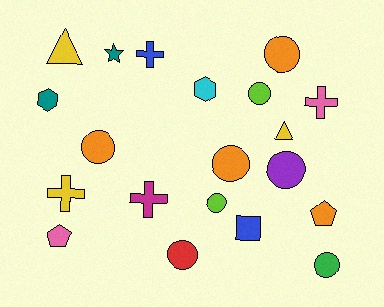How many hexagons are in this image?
There are 2 hexagons.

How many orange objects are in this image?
There are 4 orange objects.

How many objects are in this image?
There are 20 objects.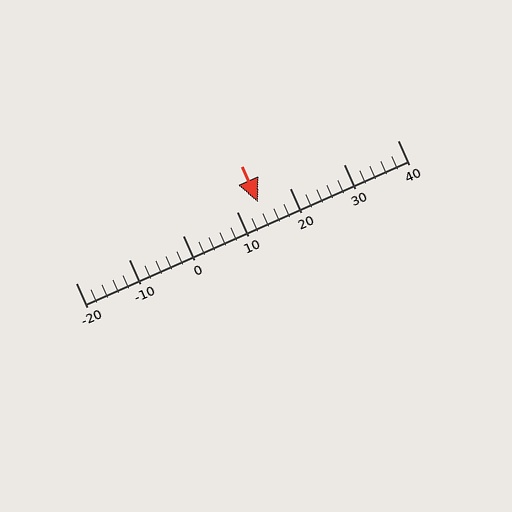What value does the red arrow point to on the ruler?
The red arrow points to approximately 14.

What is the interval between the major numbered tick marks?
The major tick marks are spaced 10 units apart.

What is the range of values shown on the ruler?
The ruler shows values from -20 to 40.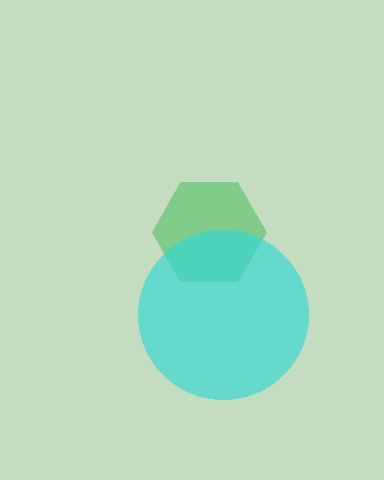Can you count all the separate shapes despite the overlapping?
Yes, there are 2 separate shapes.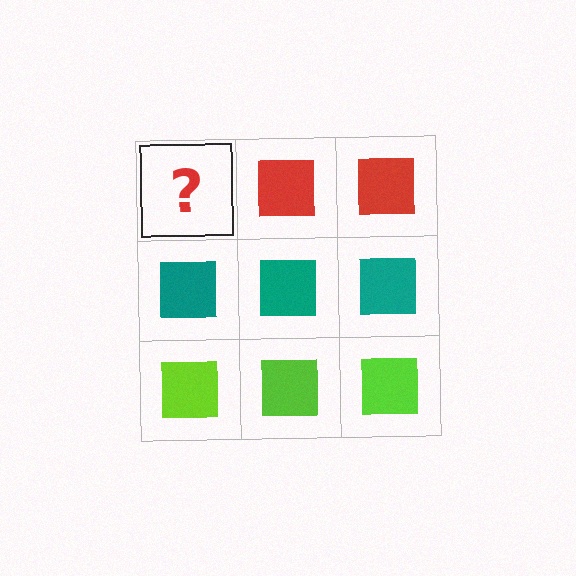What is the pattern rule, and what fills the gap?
The rule is that each row has a consistent color. The gap should be filled with a red square.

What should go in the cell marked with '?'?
The missing cell should contain a red square.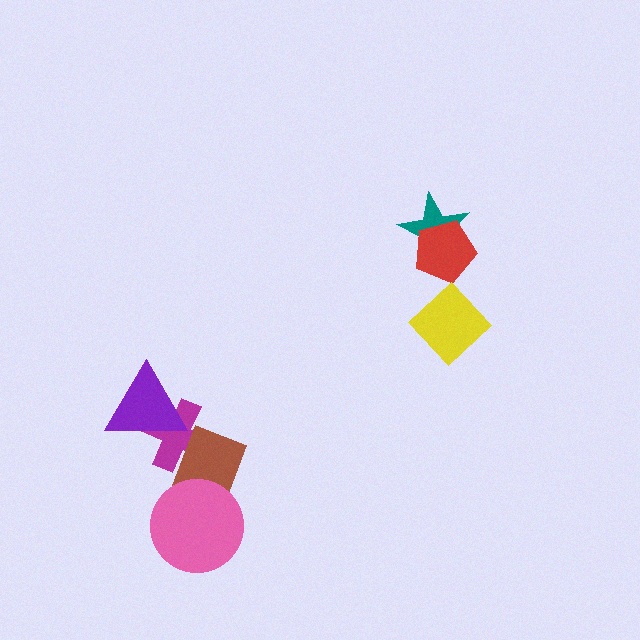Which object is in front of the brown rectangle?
The pink circle is in front of the brown rectangle.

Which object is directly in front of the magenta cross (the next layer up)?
The purple triangle is directly in front of the magenta cross.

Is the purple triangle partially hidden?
No, no other shape covers it.